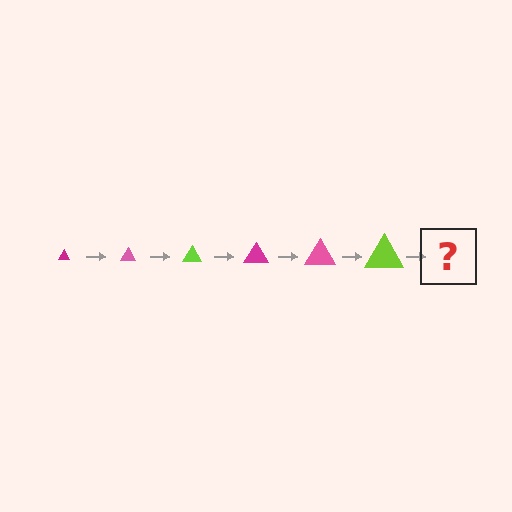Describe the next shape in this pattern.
It should be a magenta triangle, larger than the previous one.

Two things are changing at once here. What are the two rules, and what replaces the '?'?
The two rules are that the triangle grows larger each step and the color cycles through magenta, pink, and lime. The '?' should be a magenta triangle, larger than the previous one.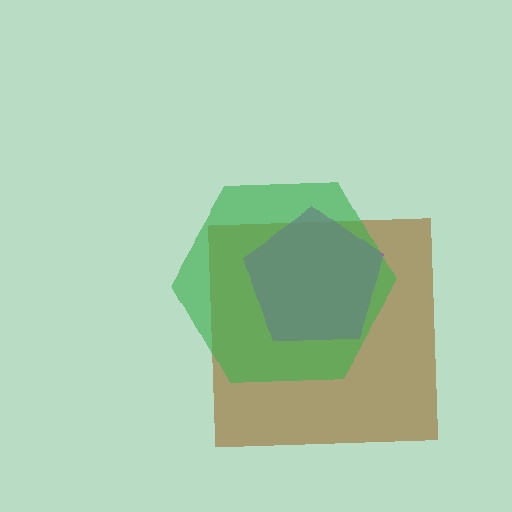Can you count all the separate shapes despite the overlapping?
Yes, there are 3 separate shapes.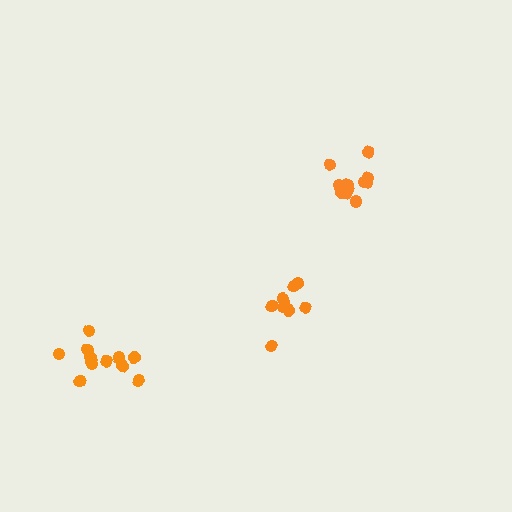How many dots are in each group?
Group 1: 9 dots, Group 2: 12 dots, Group 3: 12 dots (33 total).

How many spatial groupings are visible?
There are 3 spatial groupings.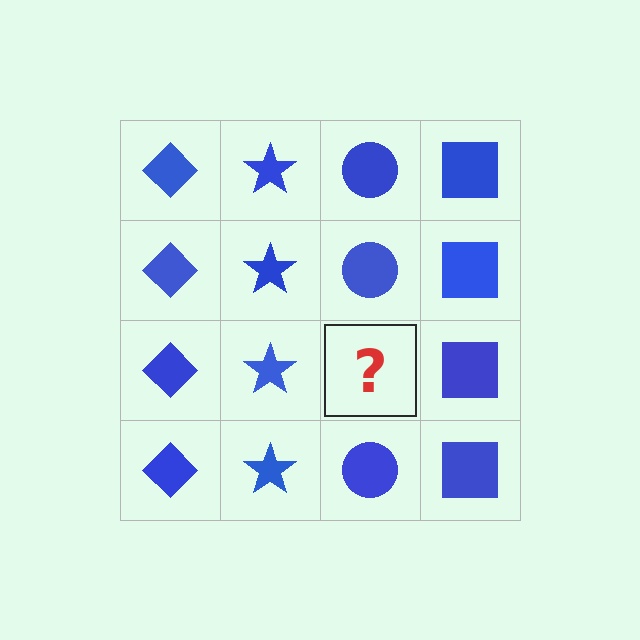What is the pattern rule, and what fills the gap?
The rule is that each column has a consistent shape. The gap should be filled with a blue circle.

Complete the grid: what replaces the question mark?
The question mark should be replaced with a blue circle.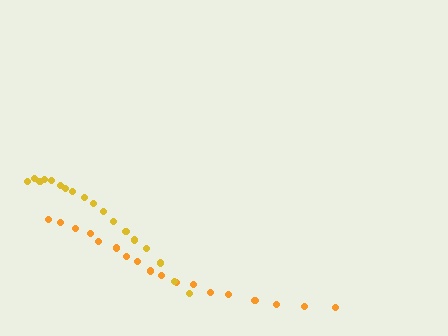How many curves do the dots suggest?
There are 2 distinct paths.